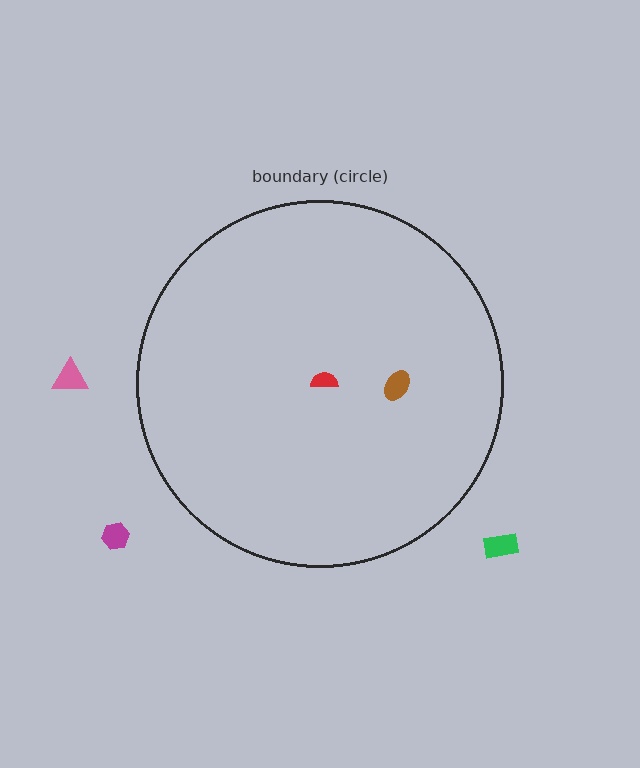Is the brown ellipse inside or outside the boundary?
Inside.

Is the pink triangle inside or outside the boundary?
Outside.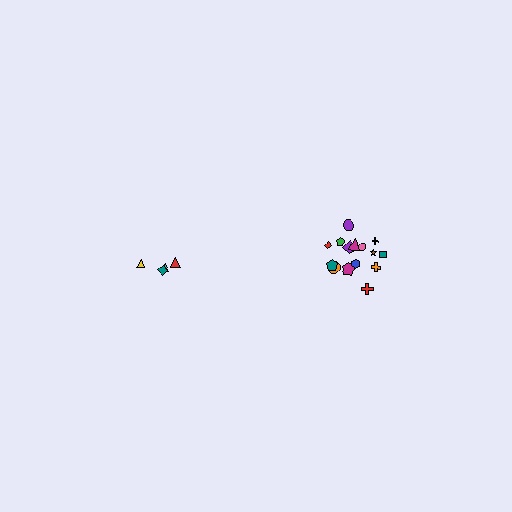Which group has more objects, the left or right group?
The right group.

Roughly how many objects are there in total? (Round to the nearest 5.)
Roughly 20 objects in total.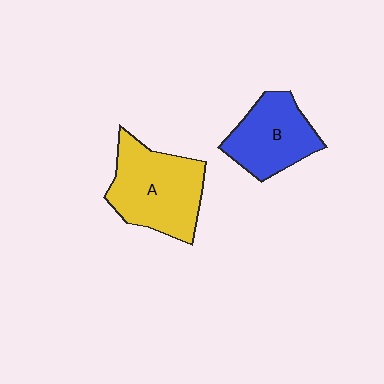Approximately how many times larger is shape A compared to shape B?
Approximately 1.3 times.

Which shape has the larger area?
Shape A (yellow).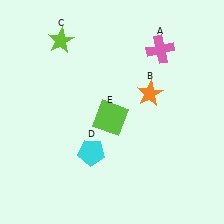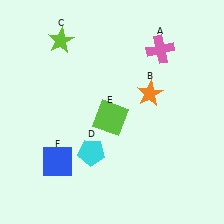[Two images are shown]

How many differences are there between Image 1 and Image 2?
There is 1 difference between the two images.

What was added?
A blue square (F) was added in Image 2.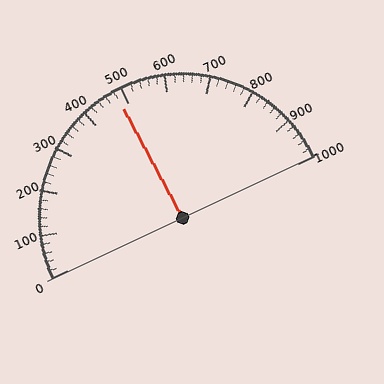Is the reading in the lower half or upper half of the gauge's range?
The reading is in the lower half of the range (0 to 1000).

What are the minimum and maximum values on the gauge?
The gauge ranges from 0 to 1000.